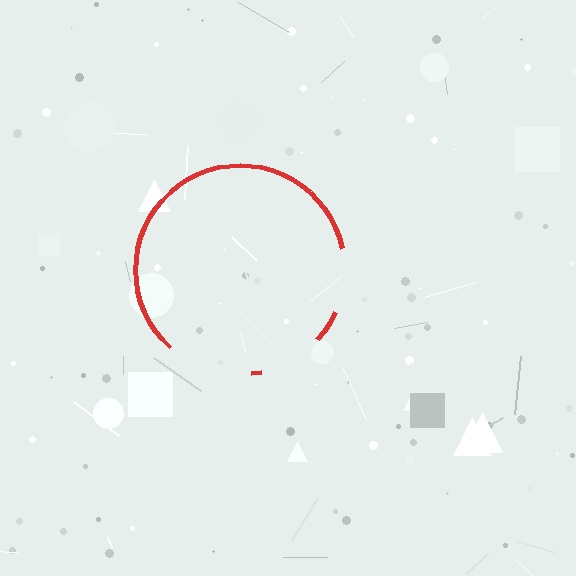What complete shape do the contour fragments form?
The contour fragments form a circle.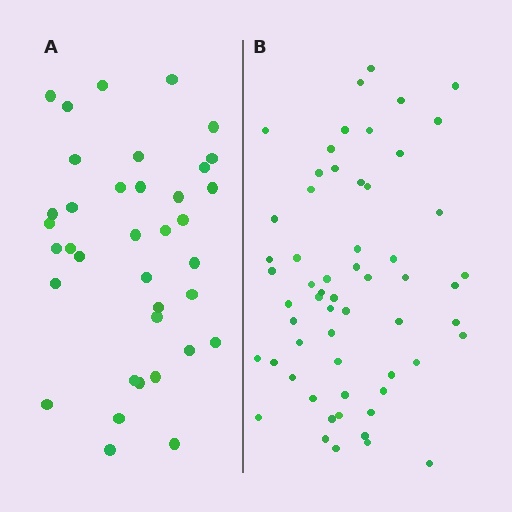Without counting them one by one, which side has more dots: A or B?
Region B (the right region) has more dots.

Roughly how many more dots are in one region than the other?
Region B has approximately 20 more dots than region A.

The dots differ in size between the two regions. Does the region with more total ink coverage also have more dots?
No. Region A has more total ink coverage because its dots are larger, but region B actually contains more individual dots. Total area can be misleading — the number of items is what matters here.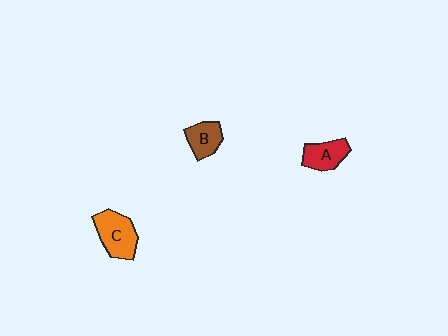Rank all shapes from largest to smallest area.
From largest to smallest: C (orange), A (red), B (brown).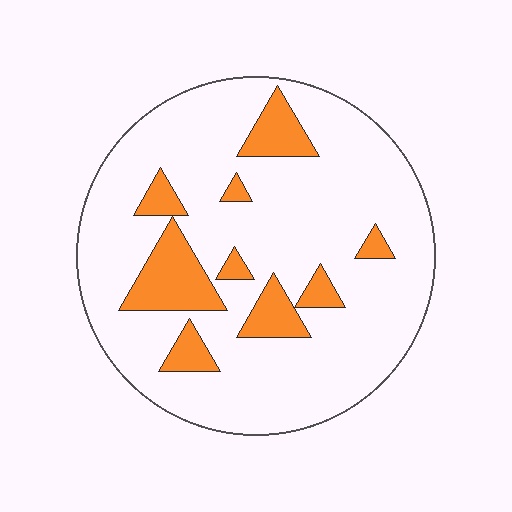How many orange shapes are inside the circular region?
9.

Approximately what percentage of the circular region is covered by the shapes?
Approximately 15%.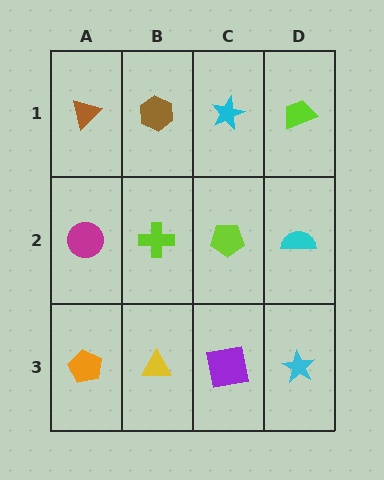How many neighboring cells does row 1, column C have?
3.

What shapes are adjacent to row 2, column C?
A cyan star (row 1, column C), a purple square (row 3, column C), a lime cross (row 2, column B), a cyan semicircle (row 2, column D).